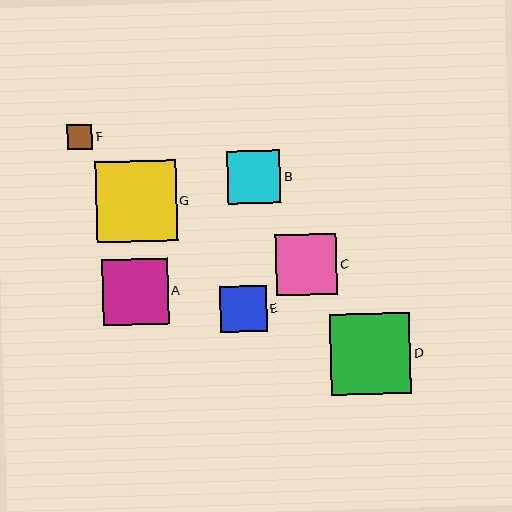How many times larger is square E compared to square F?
Square E is approximately 1.8 times the size of square F.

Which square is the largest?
Square G is the largest with a size of approximately 81 pixels.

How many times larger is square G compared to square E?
Square G is approximately 1.8 times the size of square E.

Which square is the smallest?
Square F is the smallest with a size of approximately 25 pixels.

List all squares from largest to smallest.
From largest to smallest: G, D, A, C, B, E, F.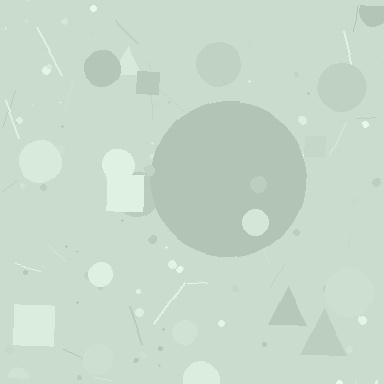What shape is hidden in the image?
A circle is hidden in the image.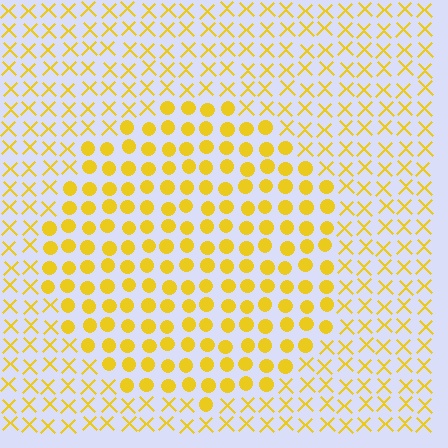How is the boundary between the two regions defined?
The boundary is defined by a change in element shape: circles inside vs. X marks outside. All elements share the same color and spacing.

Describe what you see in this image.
The image is filled with small yellow elements arranged in a uniform grid. A circle-shaped region contains circles, while the surrounding area contains X marks. The boundary is defined purely by the change in element shape.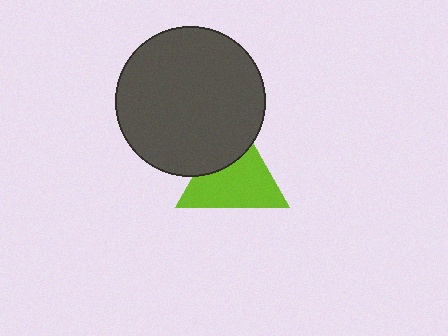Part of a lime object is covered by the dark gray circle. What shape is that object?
It is a triangle.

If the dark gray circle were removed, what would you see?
You would see the complete lime triangle.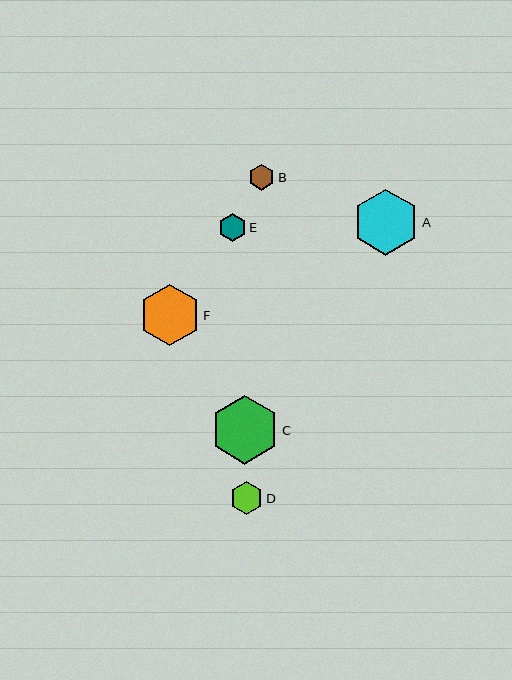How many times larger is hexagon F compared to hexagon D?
Hexagon F is approximately 1.9 times the size of hexagon D.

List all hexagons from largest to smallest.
From largest to smallest: C, A, F, D, E, B.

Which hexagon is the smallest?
Hexagon B is the smallest with a size of approximately 26 pixels.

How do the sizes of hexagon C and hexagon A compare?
Hexagon C and hexagon A are approximately the same size.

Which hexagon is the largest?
Hexagon C is the largest with a size of approximately 69 pixels.